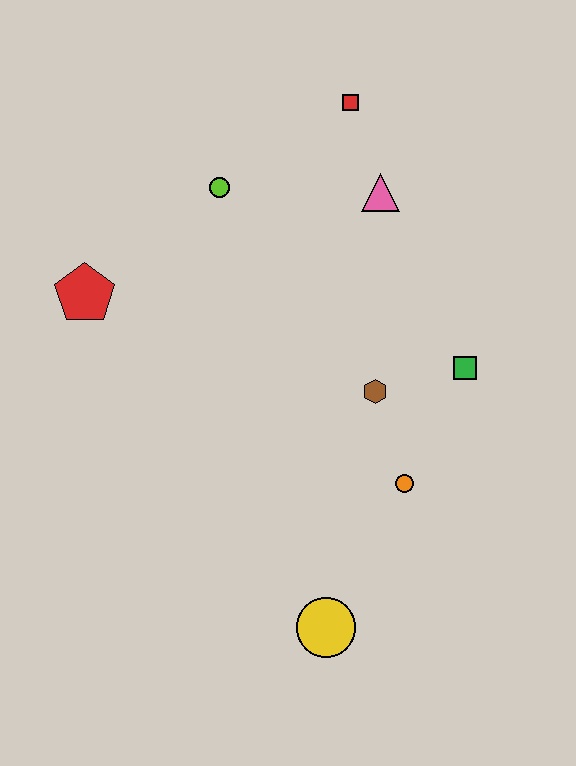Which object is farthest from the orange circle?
The red square is farthest from the orange circle.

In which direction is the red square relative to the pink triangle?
The red square is above the pink triangle.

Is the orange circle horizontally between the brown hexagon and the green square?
Yes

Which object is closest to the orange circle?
The brown hexagon is closest to the orange circle.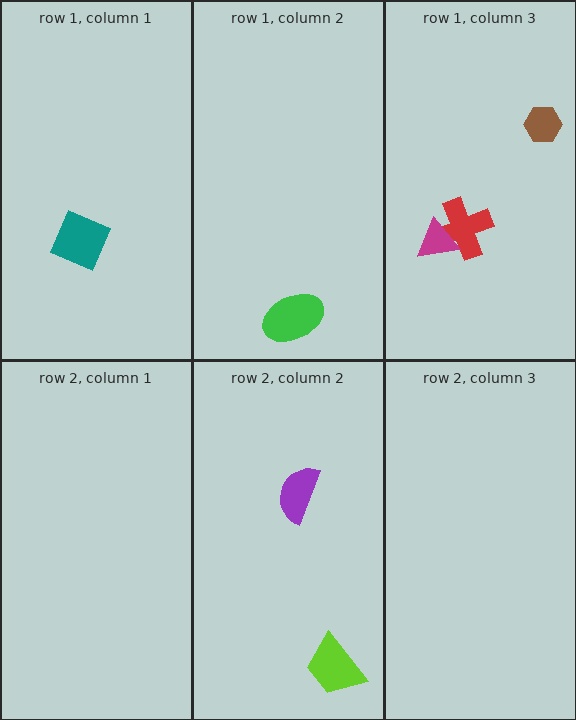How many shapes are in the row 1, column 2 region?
1.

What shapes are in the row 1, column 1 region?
The teal diamond.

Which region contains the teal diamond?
The row 1, column 1 region.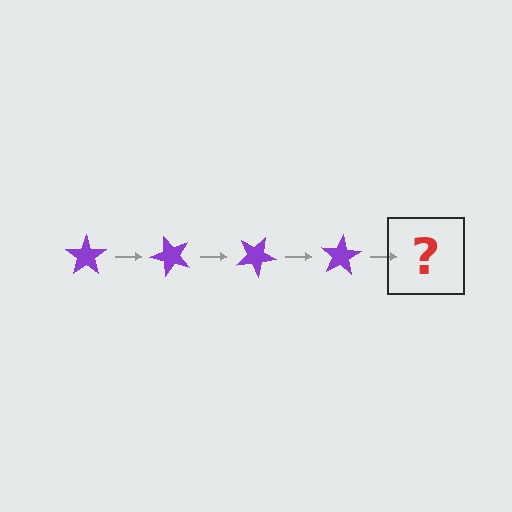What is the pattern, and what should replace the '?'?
The pattern is that the star rotates 50 degrees each step. The '?' should be a purple star rotated 200 degrees.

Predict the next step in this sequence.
The next step is a purple star rotated 200 degrees.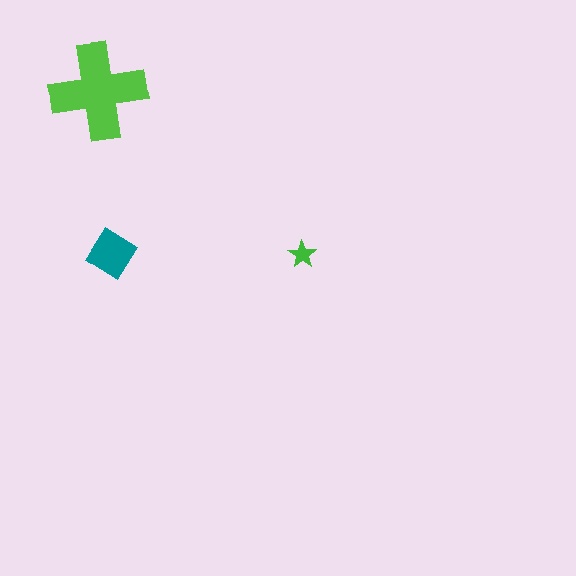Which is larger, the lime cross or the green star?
The lime cross.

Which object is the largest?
The lime cross.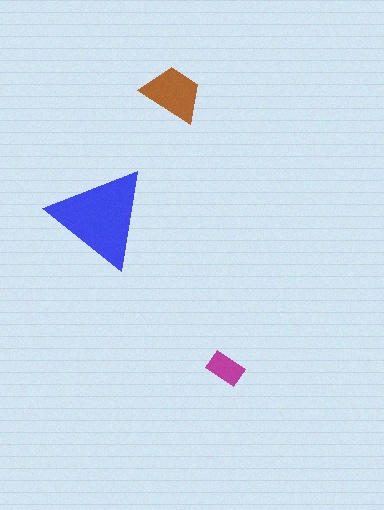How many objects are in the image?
There are 3 objects in the image.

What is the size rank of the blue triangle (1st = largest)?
1st.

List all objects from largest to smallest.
The blue triangle, the brown trapezoid, the magenta rectangle.